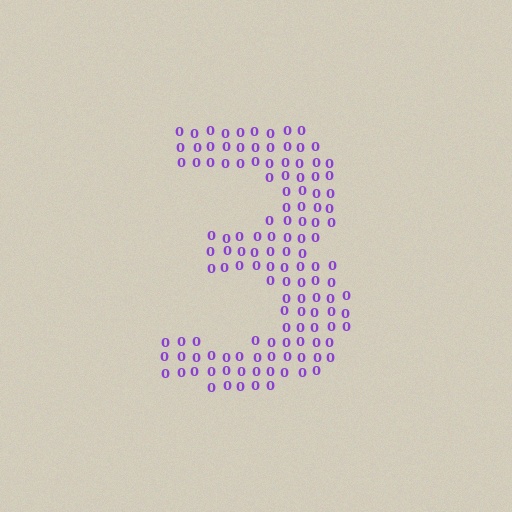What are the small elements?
The small elements are digit 0's.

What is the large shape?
The large shape is the digit 3.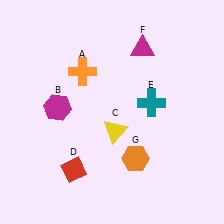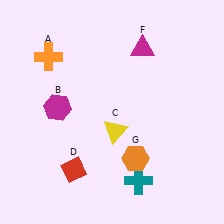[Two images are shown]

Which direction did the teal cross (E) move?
The teal cross (E) moved down.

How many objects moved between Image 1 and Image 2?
2 objects moved between the two images.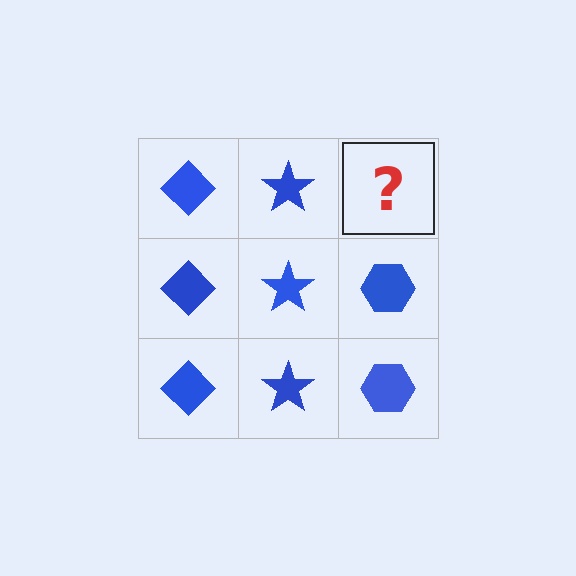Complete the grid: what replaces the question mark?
The question mark should be replaced with a blue hexagon.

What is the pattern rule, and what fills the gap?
The rule is that each column has a consistent shape. The gap should be filled with a blue hexagon.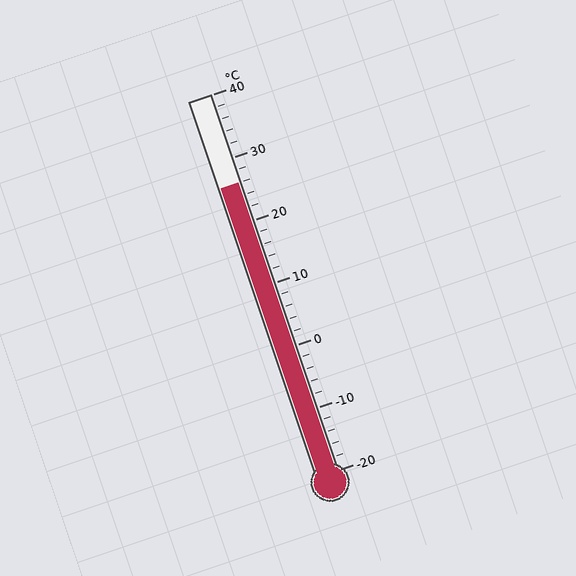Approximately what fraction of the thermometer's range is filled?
The thermometer is filled to approximately 75% of its range.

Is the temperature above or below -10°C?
The temperature is above -10°C.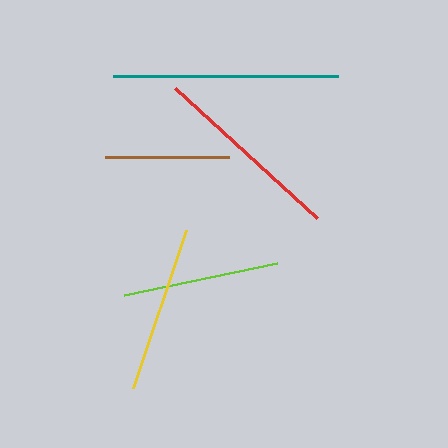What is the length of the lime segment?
The lime segment is approximately 157 pixels long.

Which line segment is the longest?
The teal line is the longest at approximately 225 pixels.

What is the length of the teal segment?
The teal segment is approximately 225 pixels long.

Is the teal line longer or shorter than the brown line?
The teal line is longer than the brown line.